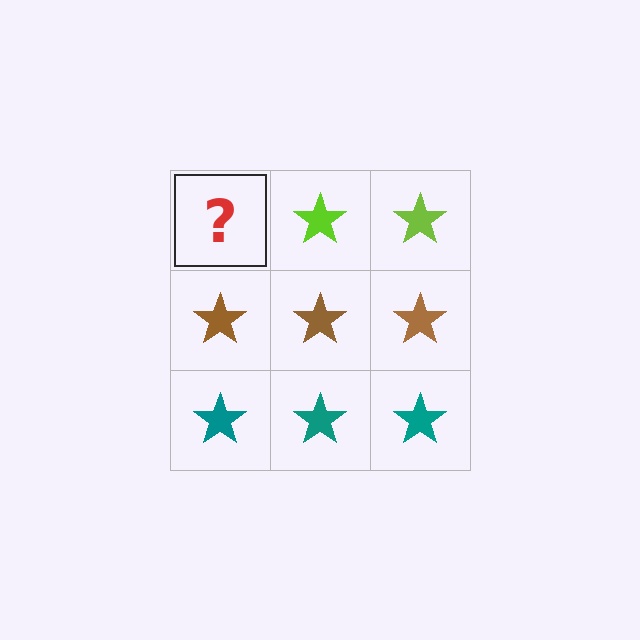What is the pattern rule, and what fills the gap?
The rule is that each row has a consistent color. The gap should be filled with a lime star.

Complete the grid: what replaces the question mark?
The question mark should be replaced with a lime star.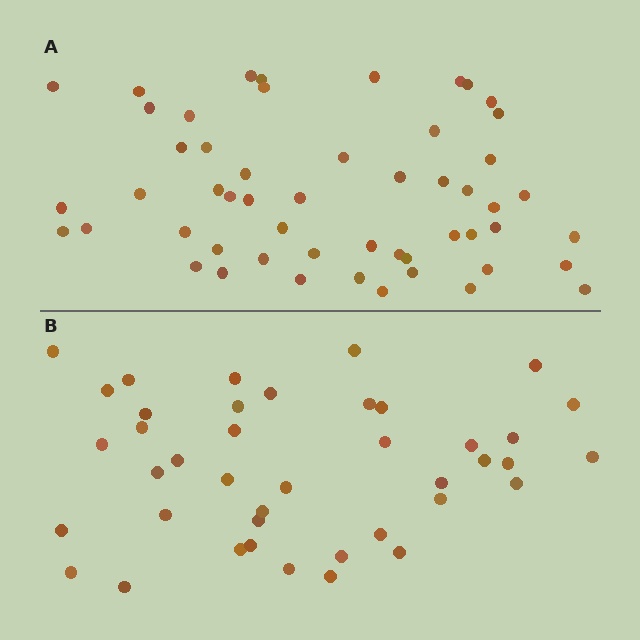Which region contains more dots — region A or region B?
Region A (the top region) has more dots.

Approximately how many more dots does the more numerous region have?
Region A has roughly 12 or so more dots than region B.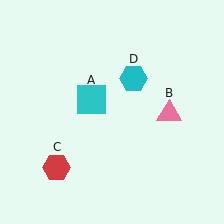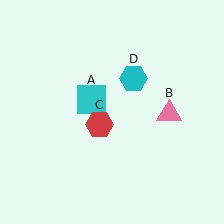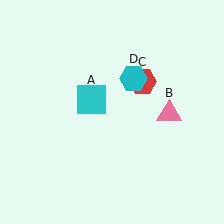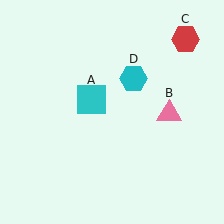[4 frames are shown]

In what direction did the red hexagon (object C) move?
The red hexagon (object C) moved up and to the right.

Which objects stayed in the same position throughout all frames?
Cyan square (object A) and pink triangle (object B) and cyan hexagon (object D) remained stationary.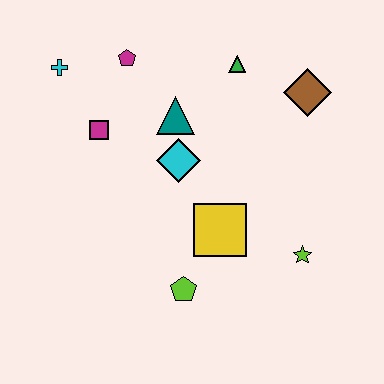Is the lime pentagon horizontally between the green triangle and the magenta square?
Yes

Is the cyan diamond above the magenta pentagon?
No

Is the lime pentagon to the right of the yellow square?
No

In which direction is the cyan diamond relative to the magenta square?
The cyan diamond is to the right of the magenta square.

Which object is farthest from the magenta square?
The lime star is farthest from the magenta square.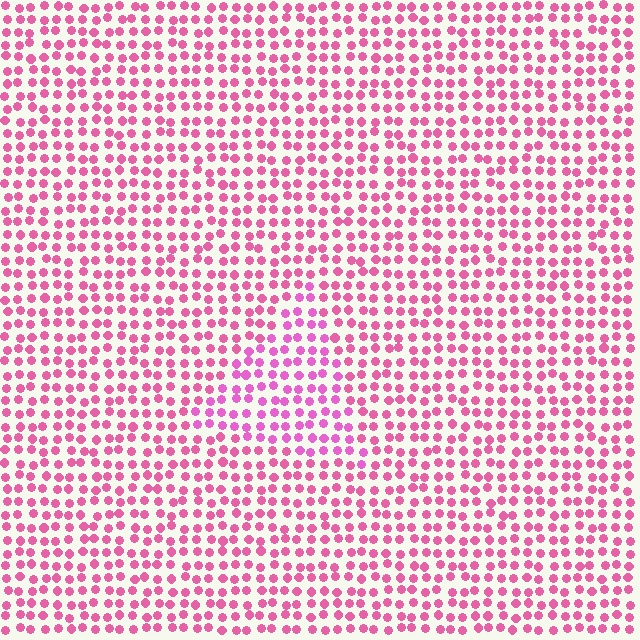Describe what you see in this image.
The image is filled with small pink elements in a uniform arrangement. A triangle-shaped region is visible where the elements are tinted to a slightly different hue, forming a subtle color boundary.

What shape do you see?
I see a triangle.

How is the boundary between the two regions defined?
The boundary is defined purely by a slight shift in hue (about 18 degrees). Spacing, size, and orientation are identical on both sides.